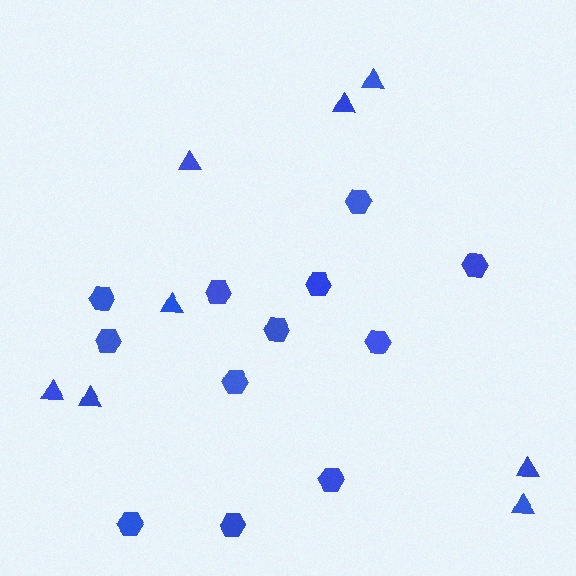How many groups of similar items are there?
There are 2 groups: one group of hexagons (12) and one group of triangles (8).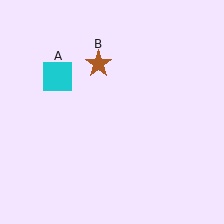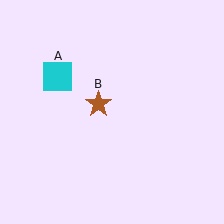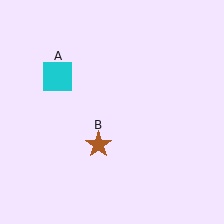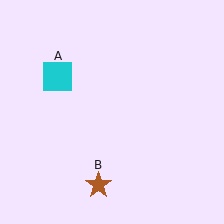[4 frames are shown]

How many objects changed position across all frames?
1 object changed position: brown star (object B).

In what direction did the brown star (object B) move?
The brown star (object B) moved down.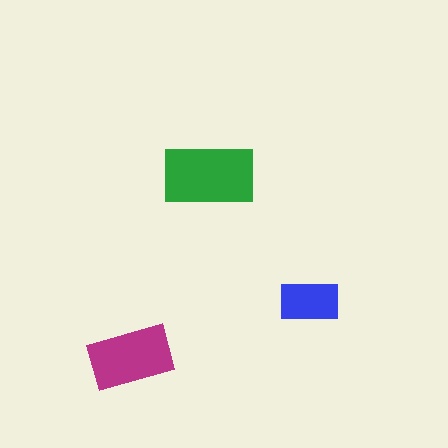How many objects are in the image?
There are 3 objects in the image.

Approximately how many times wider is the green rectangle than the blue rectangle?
About 1.5 times wider.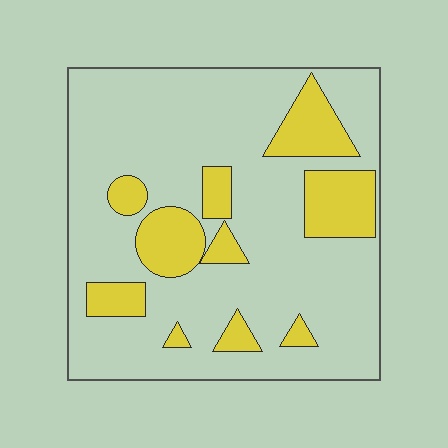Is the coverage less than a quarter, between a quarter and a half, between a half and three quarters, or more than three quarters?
Less than a quarter.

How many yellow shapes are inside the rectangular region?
10.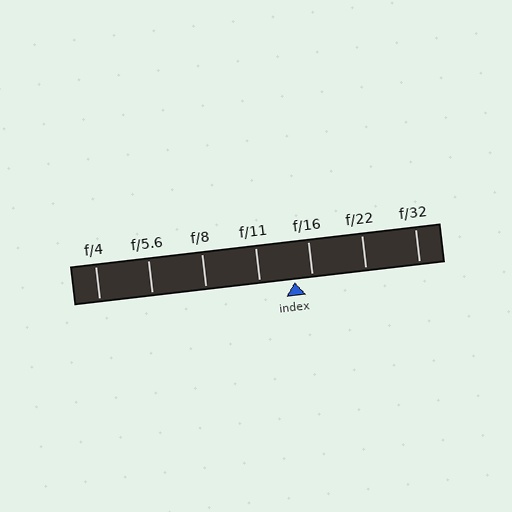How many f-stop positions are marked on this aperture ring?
There are 7 f-stop positions marked.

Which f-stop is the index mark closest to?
The index mark is closest to f/16.